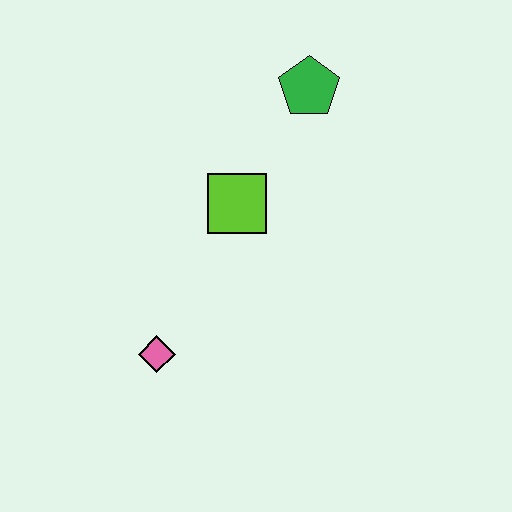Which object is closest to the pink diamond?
The lime square is closest to the pink diamond.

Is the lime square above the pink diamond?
Yes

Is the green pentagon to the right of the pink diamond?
Yes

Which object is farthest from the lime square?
The pink diamond is farthest from the lime square.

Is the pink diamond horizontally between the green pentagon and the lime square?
No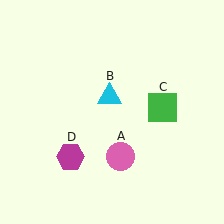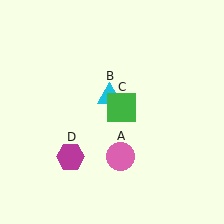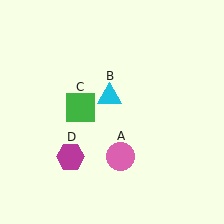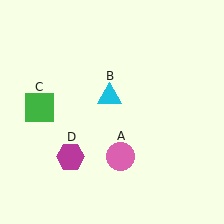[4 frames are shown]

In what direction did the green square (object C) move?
The green square (object C) moved left.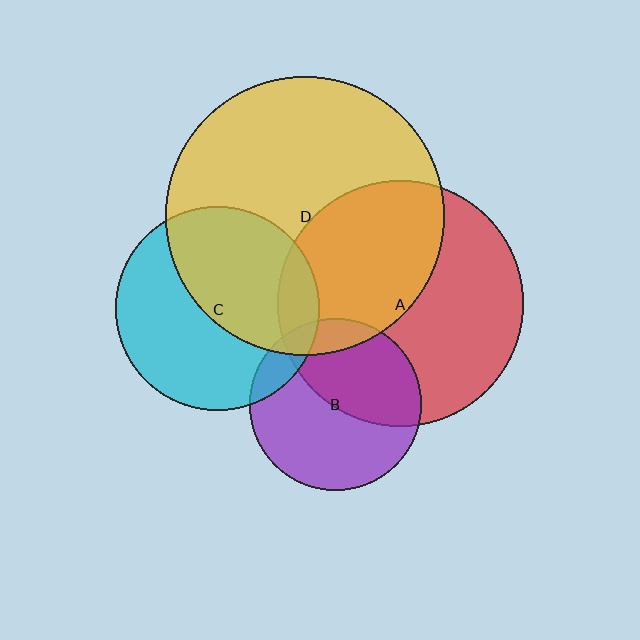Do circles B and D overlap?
Yes.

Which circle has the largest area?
Circle D (yellow).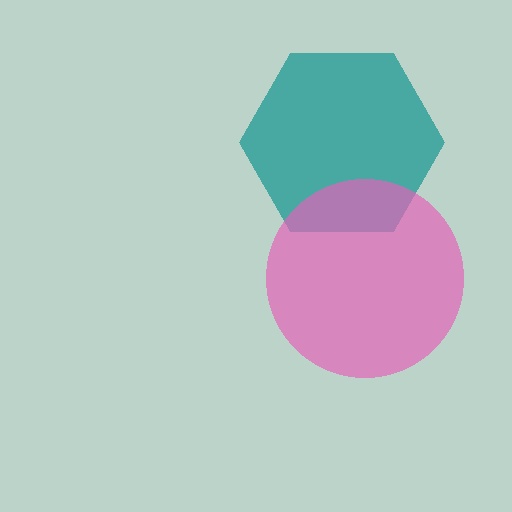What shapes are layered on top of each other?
The layered shapes are: a teal hexagon, a pink circle.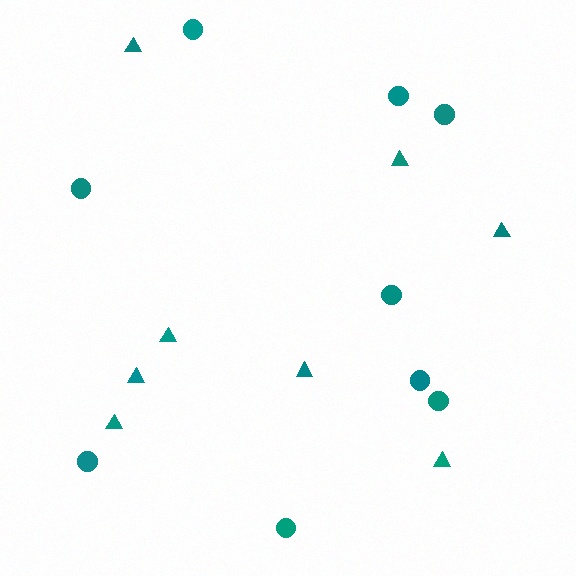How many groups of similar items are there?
There are 2 groups: one group of triangles (8) and one group of circles (9).